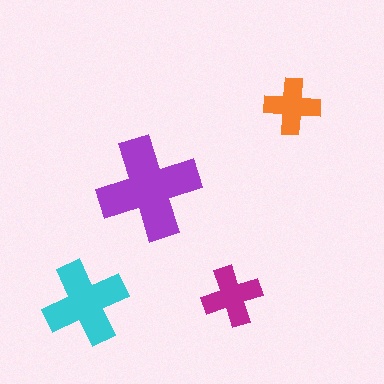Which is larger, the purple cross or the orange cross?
The purple one.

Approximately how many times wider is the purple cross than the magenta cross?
About 1.5 times wider.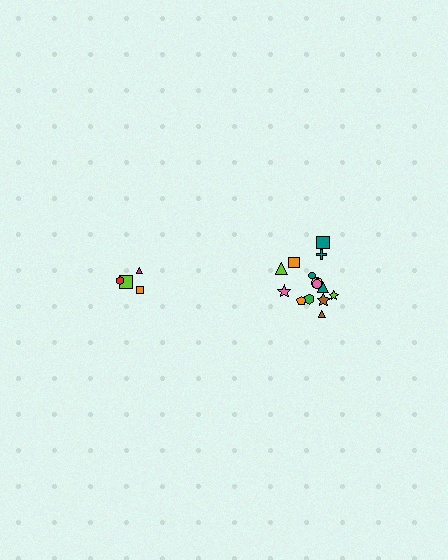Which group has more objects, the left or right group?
The right group.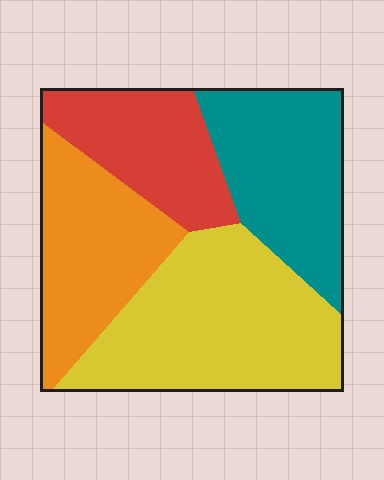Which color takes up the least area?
Red, at roughly 20%.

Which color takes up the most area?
Yellow, at roughly 35%.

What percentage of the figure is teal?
Teal takes up less than a quarter of the figure.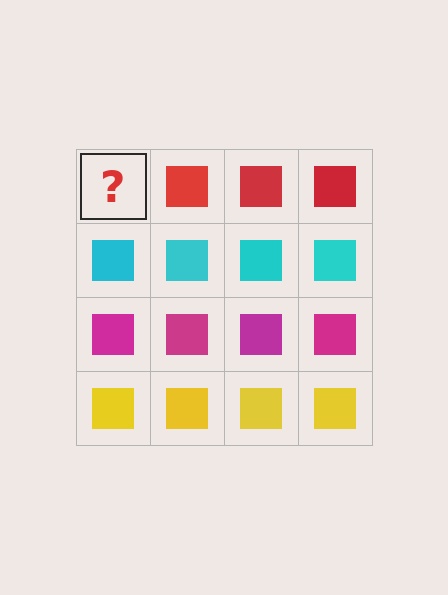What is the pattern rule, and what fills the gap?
The rule is that each row has a consistent color. The gap should be filled with a red square.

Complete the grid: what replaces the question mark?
The question mark should be replaced with a red square.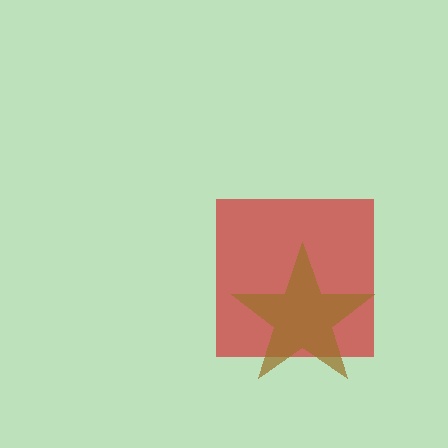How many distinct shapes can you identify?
There are 2 distinct shapes: a red square, a brown star.